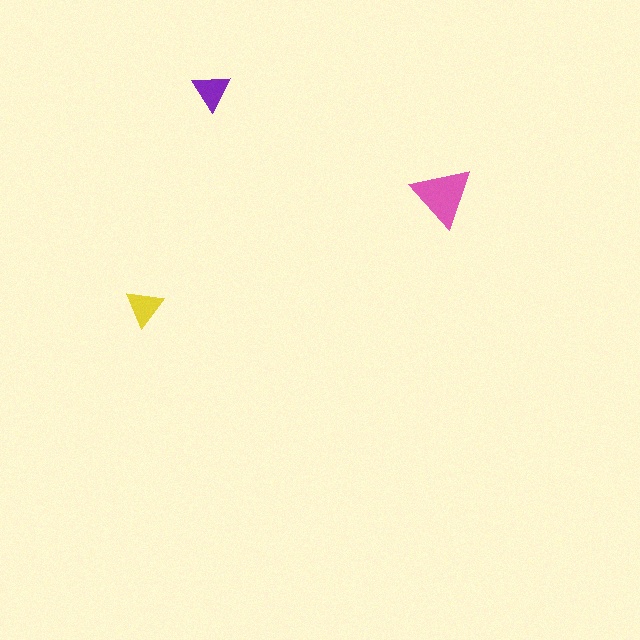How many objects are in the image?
There are 3 objects in the image.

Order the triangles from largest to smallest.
the pink one, the purple one, the yellow one.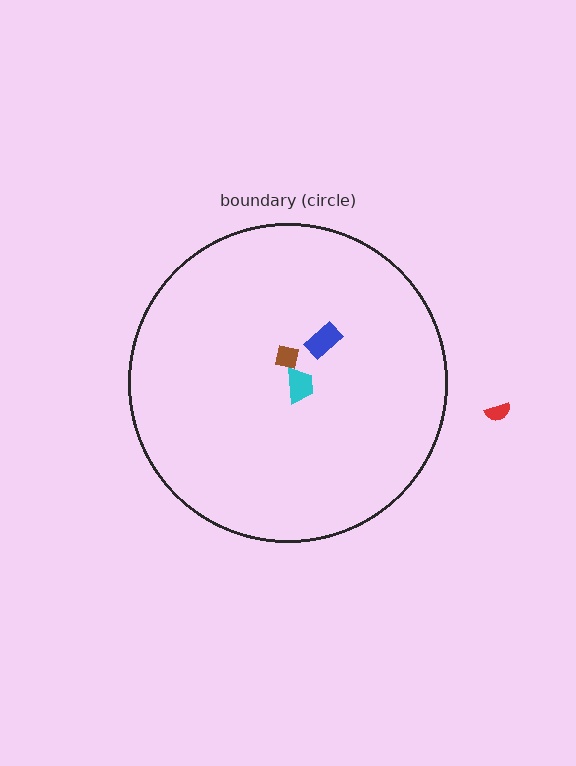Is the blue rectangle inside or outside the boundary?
Inside.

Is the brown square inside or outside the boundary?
Inside.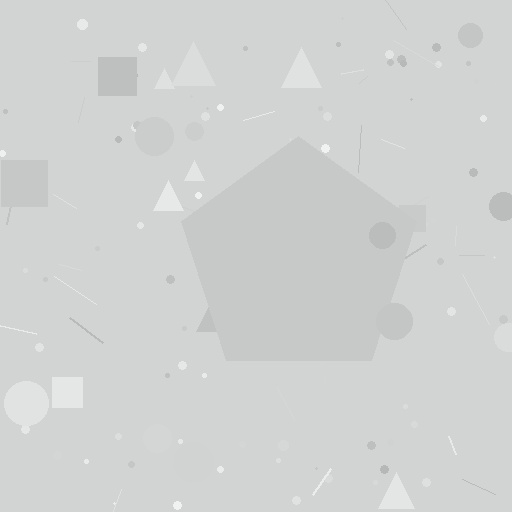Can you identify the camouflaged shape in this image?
The camouflaged shape is a pentagon.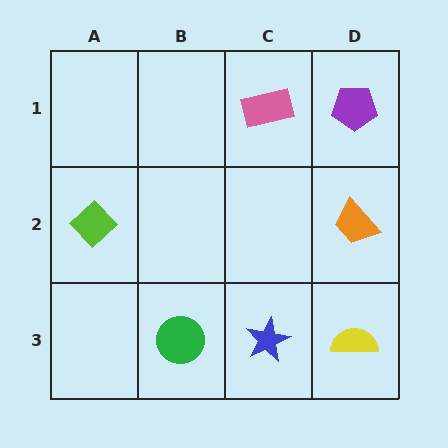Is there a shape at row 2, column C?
No, that cell is empty.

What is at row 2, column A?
A lime diamond.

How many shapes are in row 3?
3 shapes.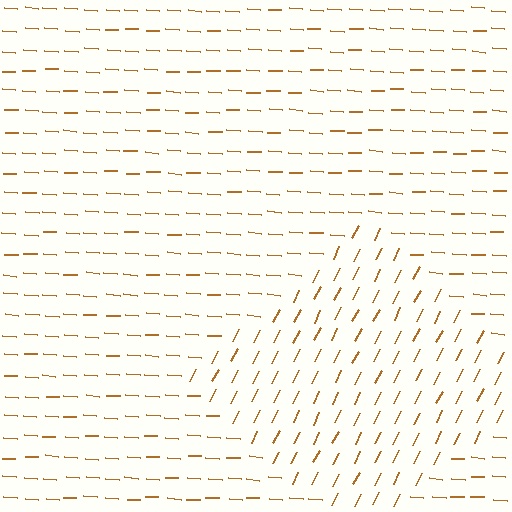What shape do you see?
I see a diamond.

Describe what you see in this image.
The image is filled with small brown line segments. A diamond region in the image has lines oriented differently from the surrounding lines, creating a visible texture boundary.